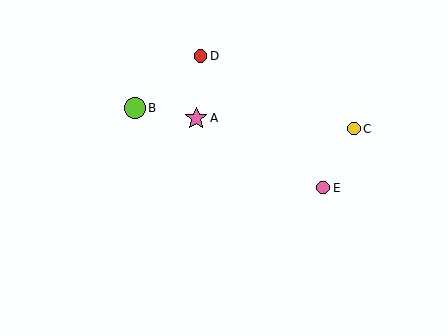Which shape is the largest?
The pink star (labeled A) is the largest.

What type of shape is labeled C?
Shape C is a yellow circle.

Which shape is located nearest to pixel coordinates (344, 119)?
The yellow circle (labeled C) at (354, 129) is nearest to that location.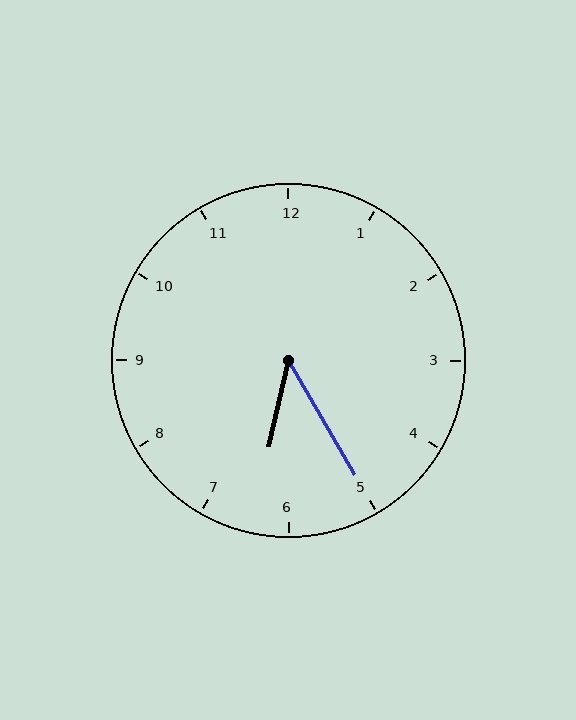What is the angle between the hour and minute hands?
Approximately 42 degrees.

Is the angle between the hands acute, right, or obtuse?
It is acute.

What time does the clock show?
6:25.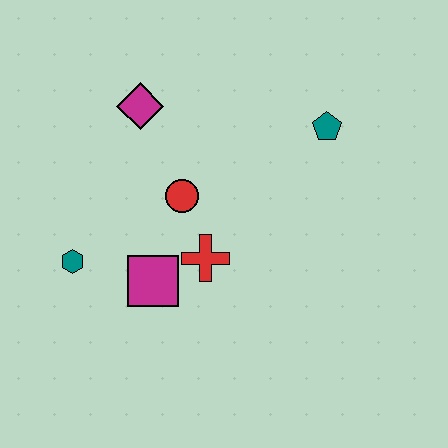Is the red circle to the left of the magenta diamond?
No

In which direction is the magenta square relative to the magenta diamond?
The magenta square is below the magenta diamond.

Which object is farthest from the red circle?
The teal pentagon is farthest from the red circle.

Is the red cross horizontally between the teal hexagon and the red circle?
No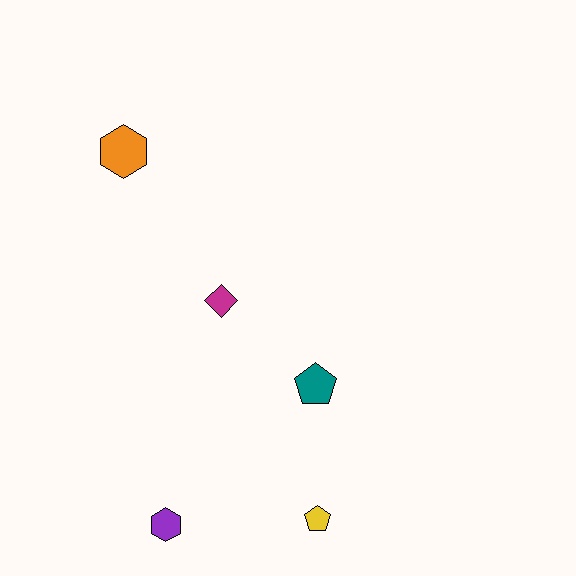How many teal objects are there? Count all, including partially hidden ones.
There is 1 teal object.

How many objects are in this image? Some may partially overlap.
There are 5 objects.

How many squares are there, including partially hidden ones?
There are no squares.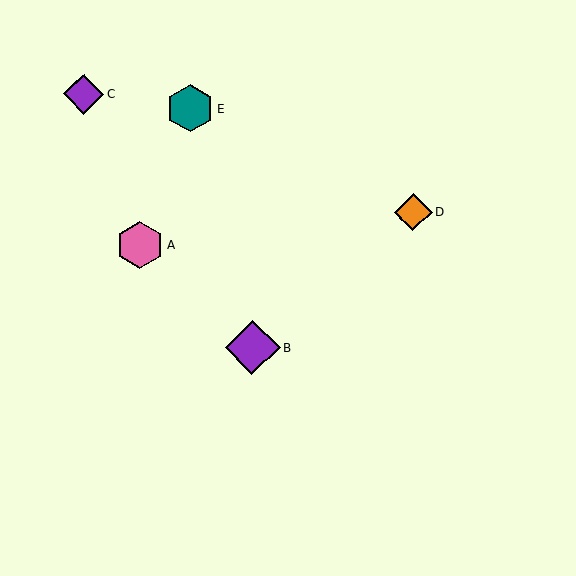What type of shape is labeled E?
Shape E is a teal hexagon.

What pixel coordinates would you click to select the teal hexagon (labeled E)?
Click at (190, 109) to select the teal hexagon E.